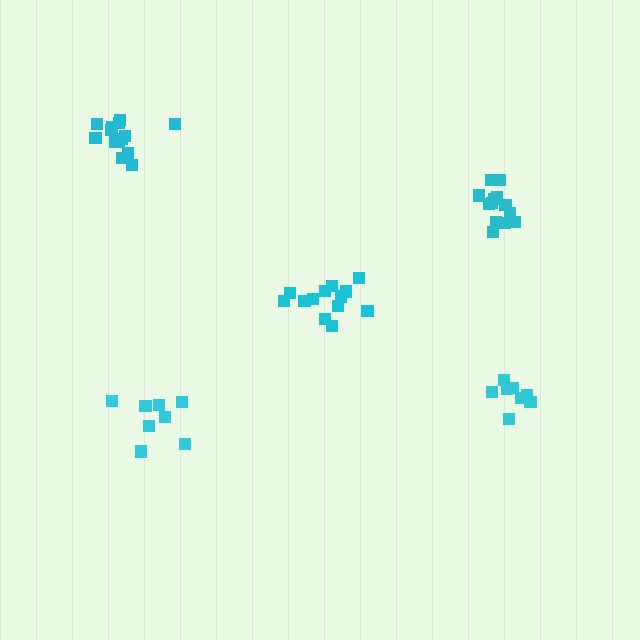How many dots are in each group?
Group 1: 8 dots, Group 2: 13 dots, Group 3: 13 dots, Group 4: 8 dots, Group 5: 14 dots (56 total).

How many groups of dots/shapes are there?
There are 5 groups.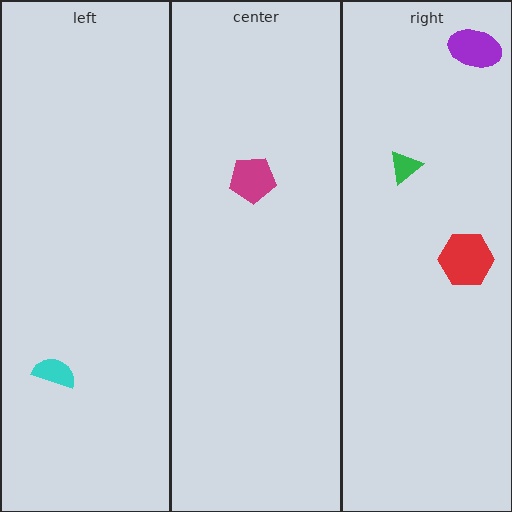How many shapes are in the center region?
1.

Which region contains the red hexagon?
The right region.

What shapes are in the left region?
The cyan semicircle.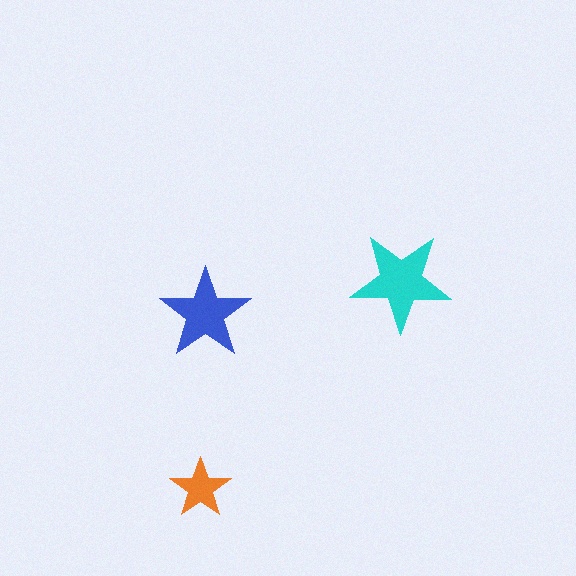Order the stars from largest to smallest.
the cyan one, the blue one, the orange one.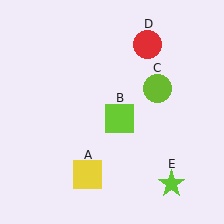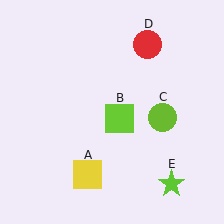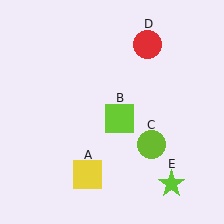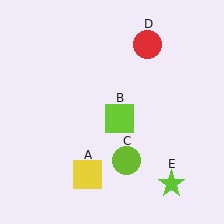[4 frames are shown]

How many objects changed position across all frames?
1 object changed position: lime circle (object C).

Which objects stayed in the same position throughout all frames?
Yellow square (object A) and lime square (object B) and red circle (object D) and lime star (object E) remained stationary.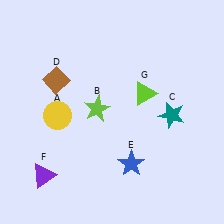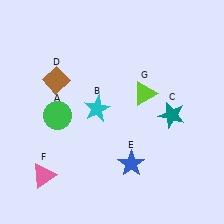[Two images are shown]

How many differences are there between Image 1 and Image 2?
There are 3 differences between the two images.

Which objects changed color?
A changed from yellow to green. B changed from lime to cyan. F changed from purple to pink.